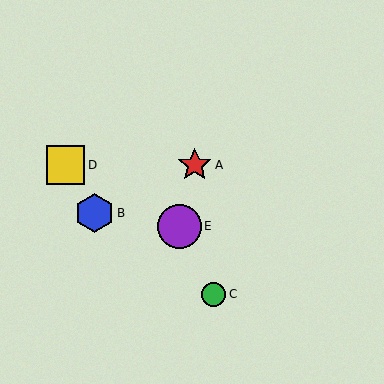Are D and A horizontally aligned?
Yes, both are at y≈165.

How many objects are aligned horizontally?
2 objects (A, D) are aligned horizontally.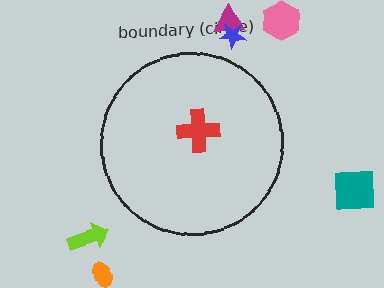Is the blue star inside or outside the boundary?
Outside.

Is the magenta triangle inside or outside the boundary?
Outside.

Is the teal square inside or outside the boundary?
Outside.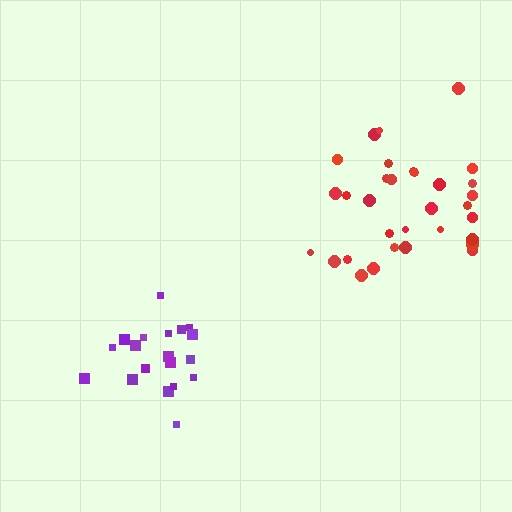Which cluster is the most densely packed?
Purple.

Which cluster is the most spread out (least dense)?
Red.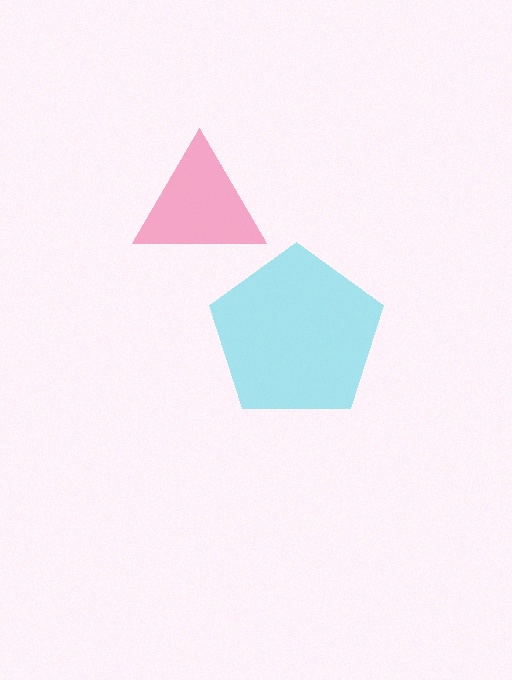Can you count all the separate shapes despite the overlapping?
Yes, there are 2 separate shapes.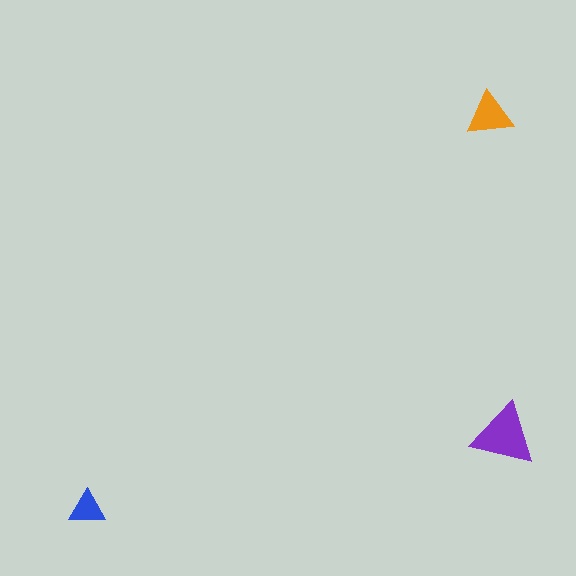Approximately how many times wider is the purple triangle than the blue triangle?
About 2 times wider.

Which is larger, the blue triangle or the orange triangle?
The orange one.